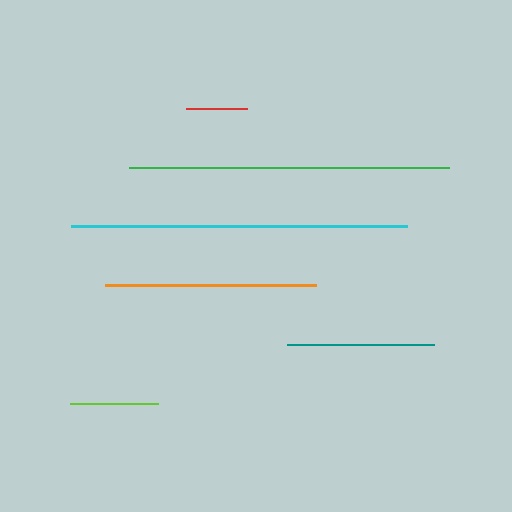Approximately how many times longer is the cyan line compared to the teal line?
The cyan line is approximately 2.3 times the length of the teal line.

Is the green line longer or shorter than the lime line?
The green line is longer than the lime line.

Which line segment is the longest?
The cyan line is the longest at approximately 336 pixels.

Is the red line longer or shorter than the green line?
The green line is longer than the red line.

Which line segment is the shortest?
The red line is the shortest at approximately 61 pixels.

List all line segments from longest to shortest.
From longest to shortest: cyan, green, orange, teal, lime, red.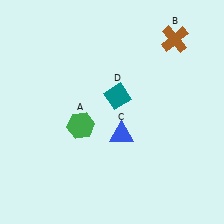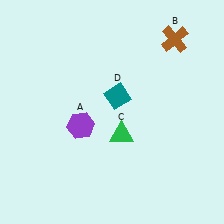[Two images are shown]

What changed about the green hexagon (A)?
In Image 1, A is green. In Image 2, it changed to purple.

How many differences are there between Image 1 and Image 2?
There are 2 differences between the two images.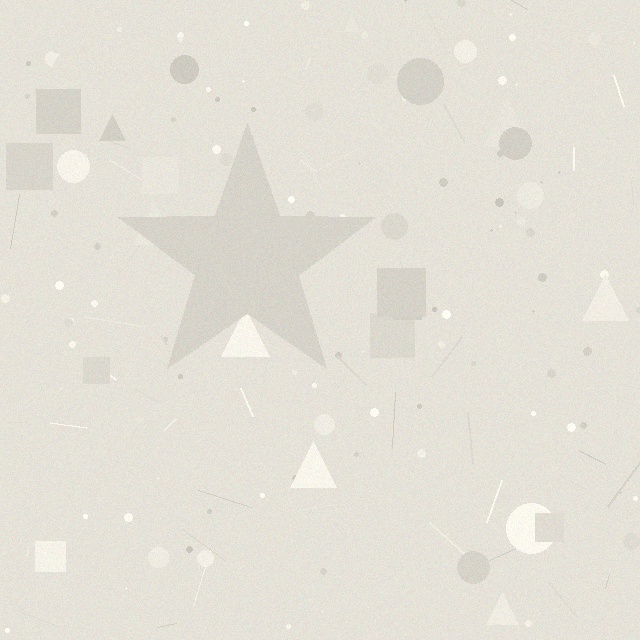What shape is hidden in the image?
A star is hidden in the image.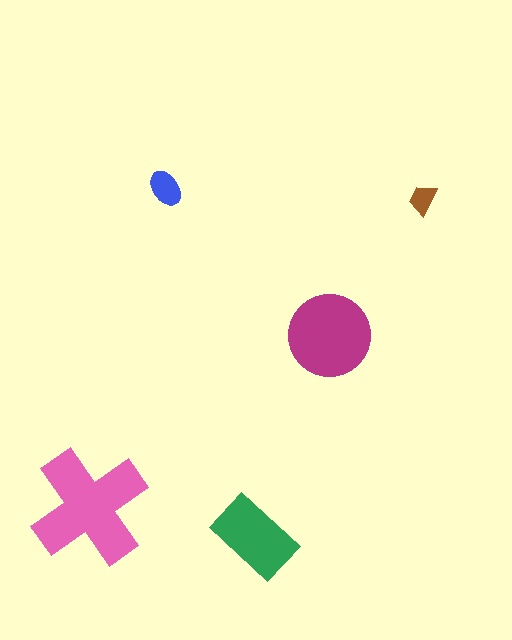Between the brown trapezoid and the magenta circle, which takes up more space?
The magenta circle.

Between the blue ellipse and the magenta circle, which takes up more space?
The magenta circle.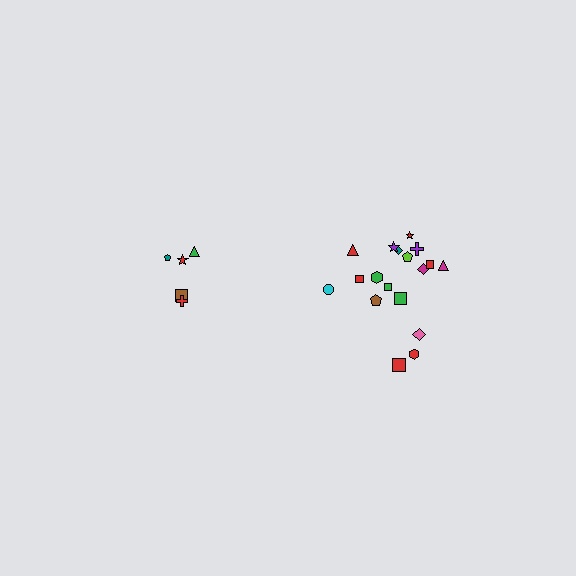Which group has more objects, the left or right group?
The right group.